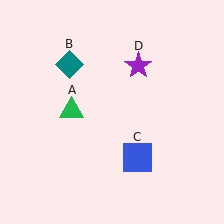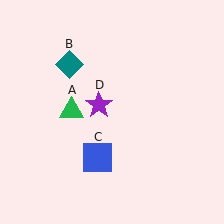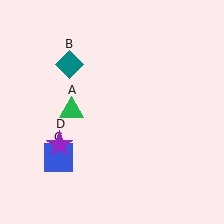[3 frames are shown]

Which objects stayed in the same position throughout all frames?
Green triangle (object A) and teal diamond (object B) remained stationary.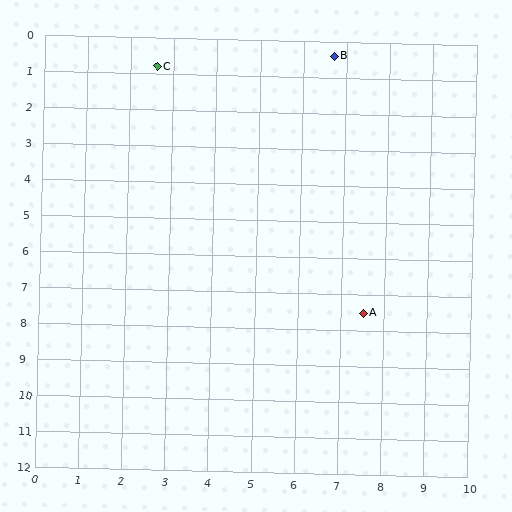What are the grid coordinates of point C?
Point C is at approximately (2.6, 0.8).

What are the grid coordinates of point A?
Point A is at approximately (7.5, 7.5).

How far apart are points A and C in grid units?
Points A and C are about 8.3 grid units apart.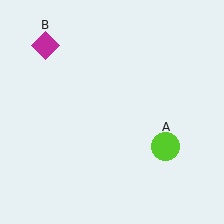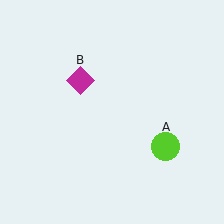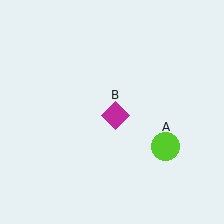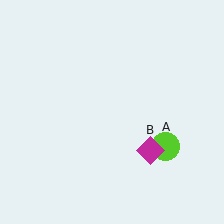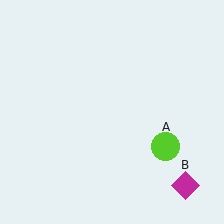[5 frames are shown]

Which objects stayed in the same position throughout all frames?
Lime circle (object A) remained stationary.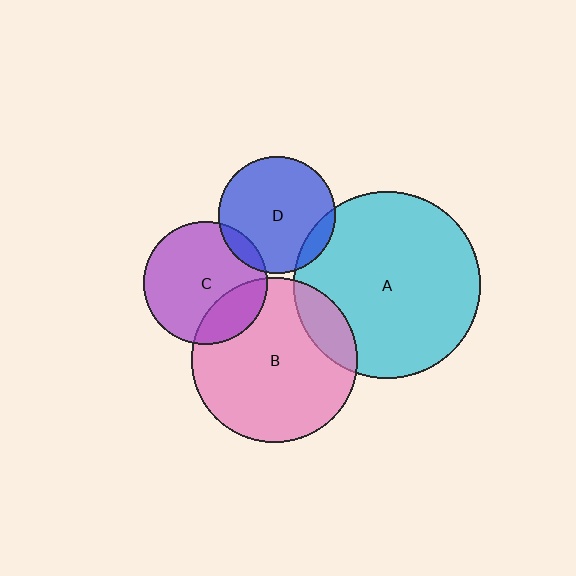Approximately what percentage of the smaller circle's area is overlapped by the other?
Approximately 15%.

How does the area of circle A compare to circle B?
Approximately 1.3 times.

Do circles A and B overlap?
Yes.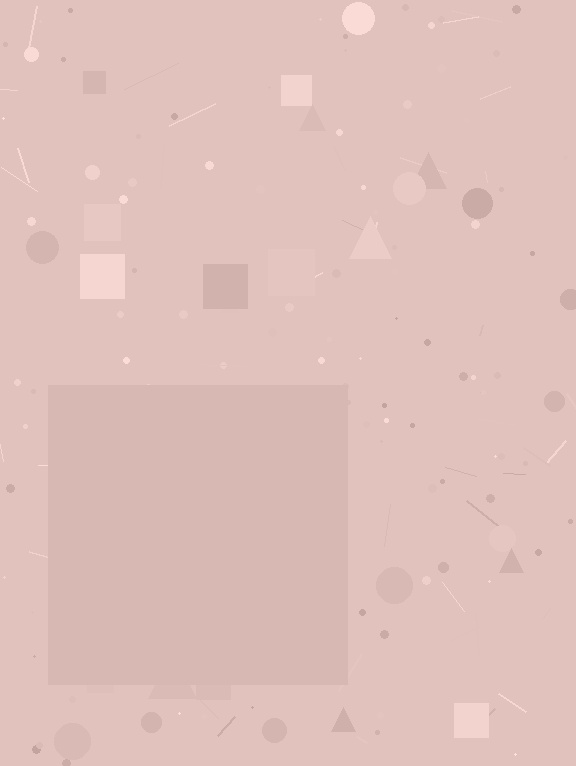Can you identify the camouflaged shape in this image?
The camouflaged shape is a square.